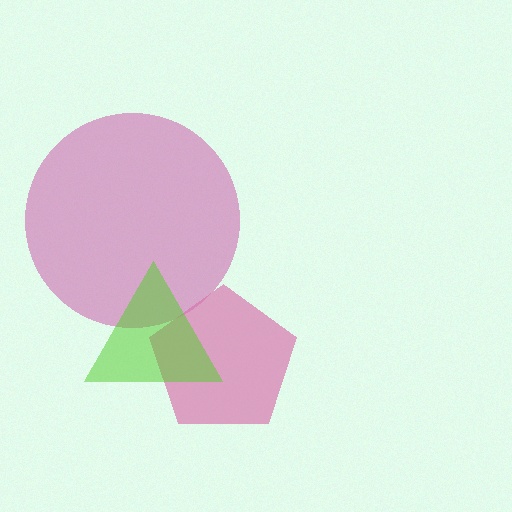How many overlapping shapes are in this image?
There are 3 overlapping shapes in the image.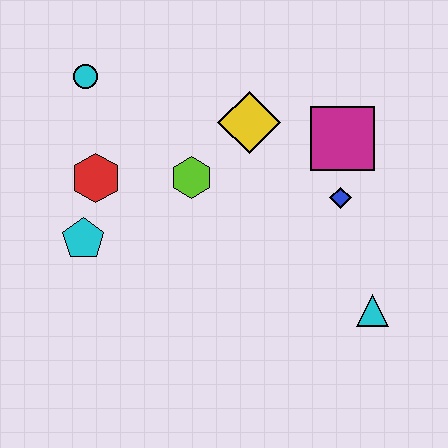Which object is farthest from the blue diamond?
The cyan circle is farthest from the blue diamond.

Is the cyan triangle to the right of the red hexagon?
Yes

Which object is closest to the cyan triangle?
The blue diamond is closest to the cyan triangle.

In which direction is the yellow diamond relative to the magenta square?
The yellow diamond is to the left of the magenta square.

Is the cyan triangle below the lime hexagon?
Yes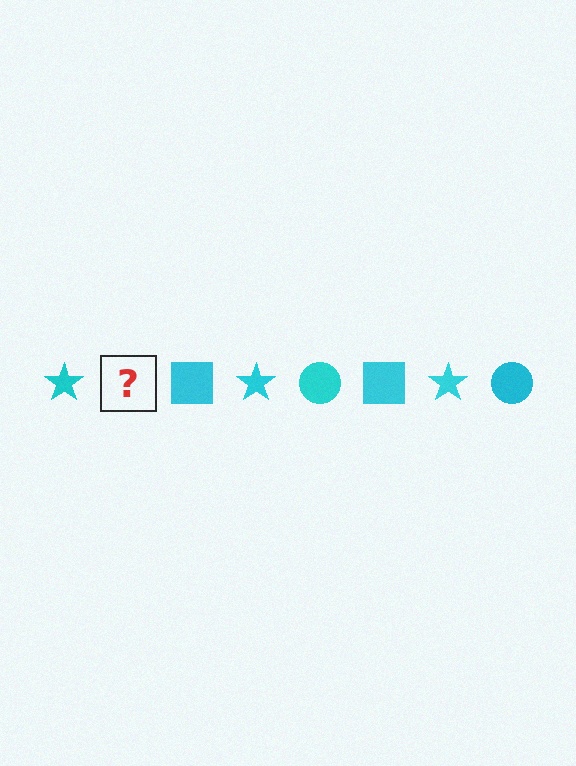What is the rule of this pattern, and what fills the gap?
The rule is that the pattern cycles through star, circle, square shapes in cyan. The gap should be filled with a cyan circle.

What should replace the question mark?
The question mark should be replaced with a cyan circle.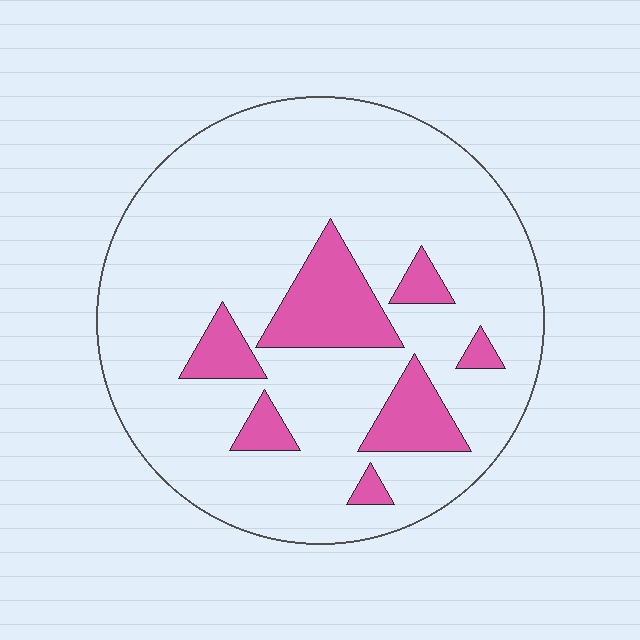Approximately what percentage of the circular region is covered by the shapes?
Approximately 15%.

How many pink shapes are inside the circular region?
7.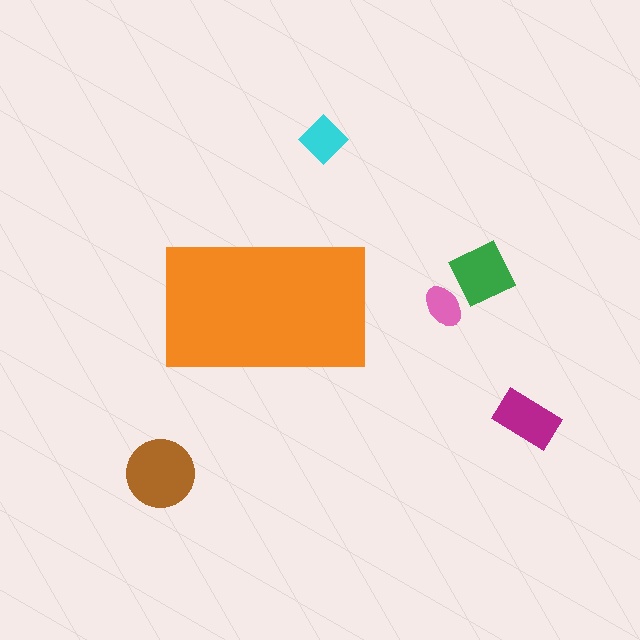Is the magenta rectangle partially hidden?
No, the magenta rectangle is fully visible.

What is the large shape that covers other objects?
An orange rectangle.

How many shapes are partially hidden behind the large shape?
0 shapes are partially hidden.